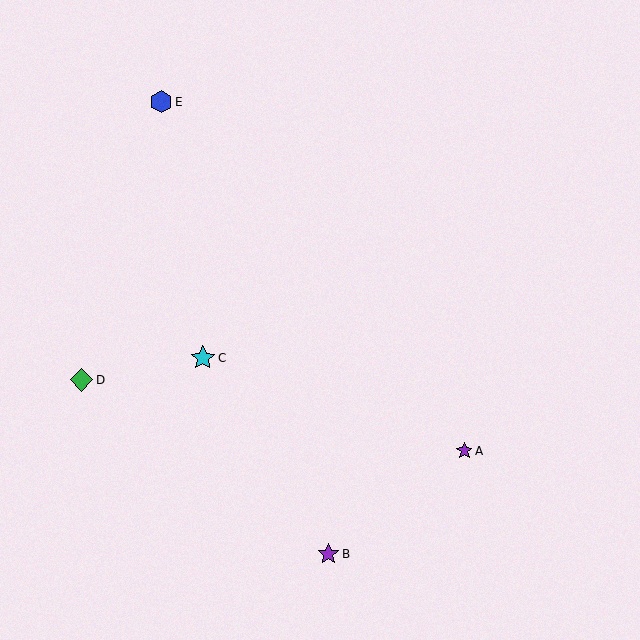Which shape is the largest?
The cyan star (labeled C) is the largest.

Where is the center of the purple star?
The center of the purple star is at (464, 451).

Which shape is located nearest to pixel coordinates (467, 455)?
The purple star (labeled A) at (464, 451) is nearest to that location.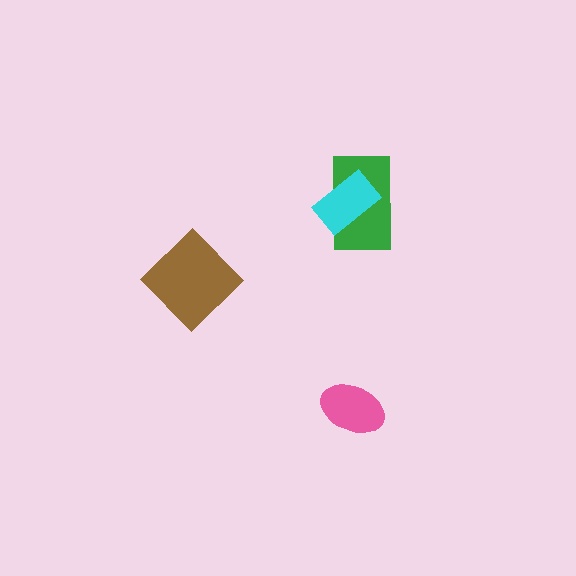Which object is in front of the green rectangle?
The cyan rectangle is in front of the green rectangle.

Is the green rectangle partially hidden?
Yes, it is partially covered by another shape.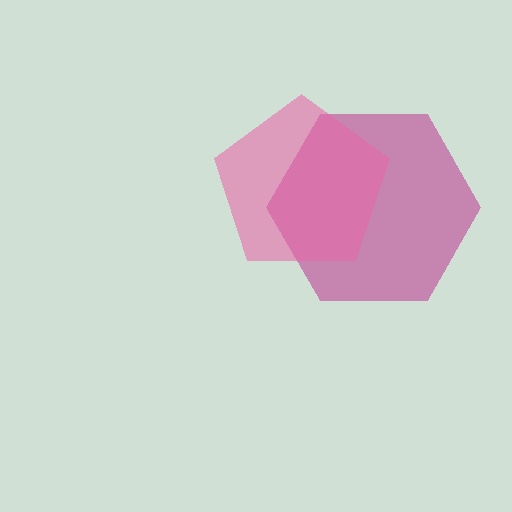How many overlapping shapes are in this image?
There are 2 overlapping shapes in the image.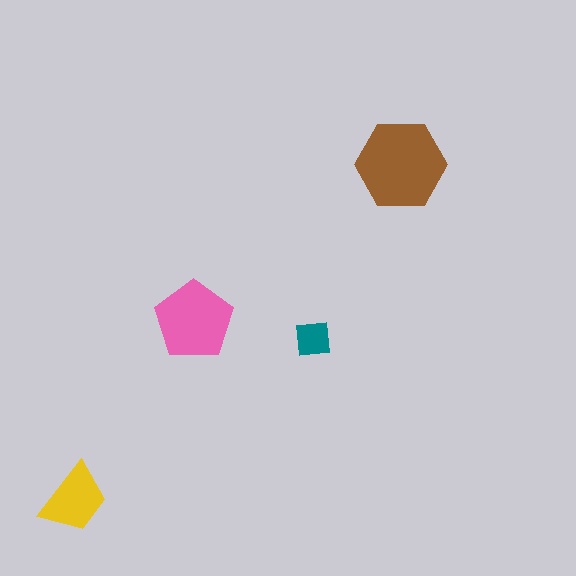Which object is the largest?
The brown hexagon.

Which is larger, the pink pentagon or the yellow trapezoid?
The pink pentagon.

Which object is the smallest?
The teal square.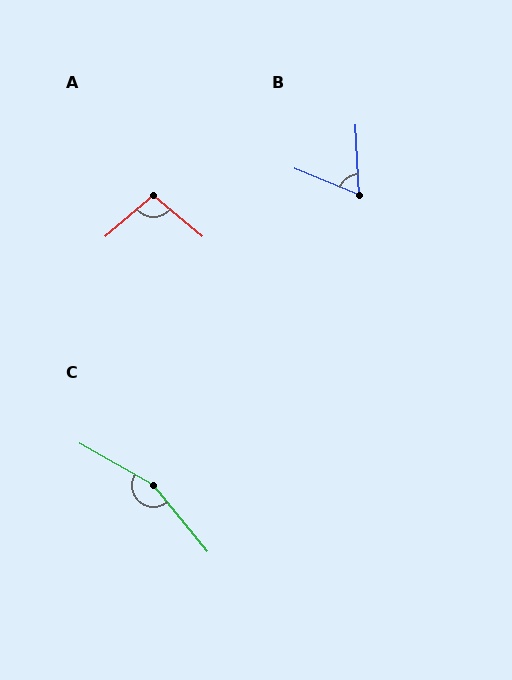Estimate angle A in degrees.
Approximately 99 degrees.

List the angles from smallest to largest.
B (64°), A (99°), C (158°).